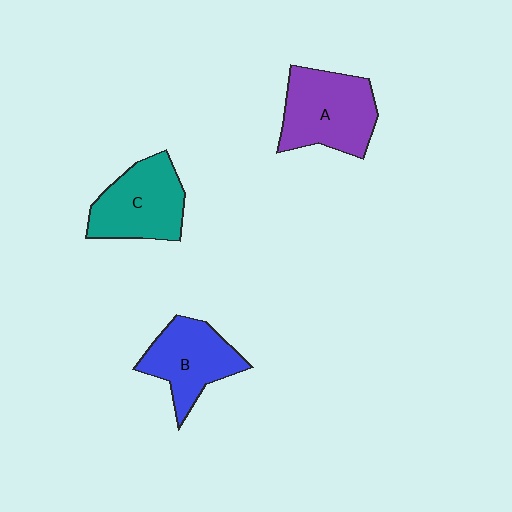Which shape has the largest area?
Shape A (purple).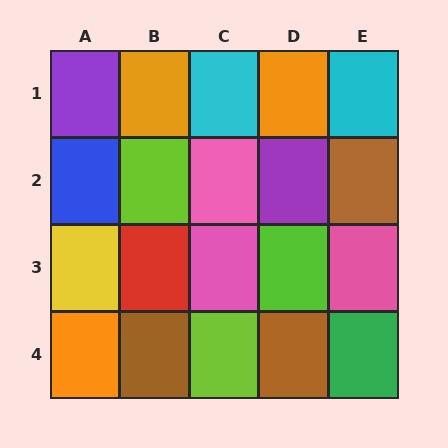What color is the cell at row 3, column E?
Pink.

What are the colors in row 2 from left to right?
Blue, lime, pink, purple, brown.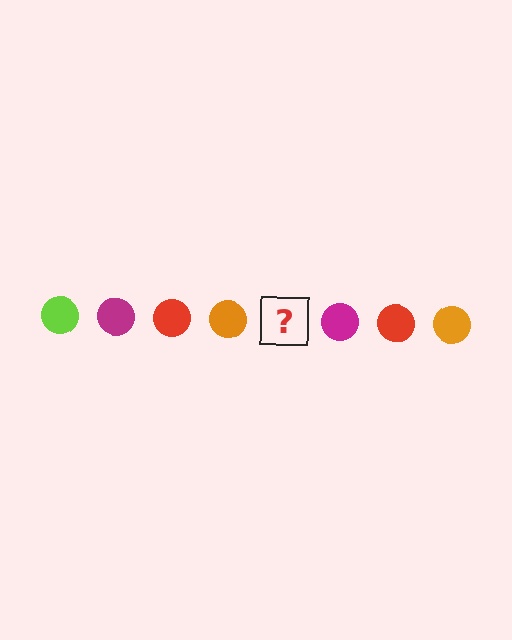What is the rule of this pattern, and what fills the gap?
The rule is that the pattern cycles through lime, magenta, red, orange circles. The gap should be filled with a lime circle.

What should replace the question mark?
The question mark should be replaced with a lime circle.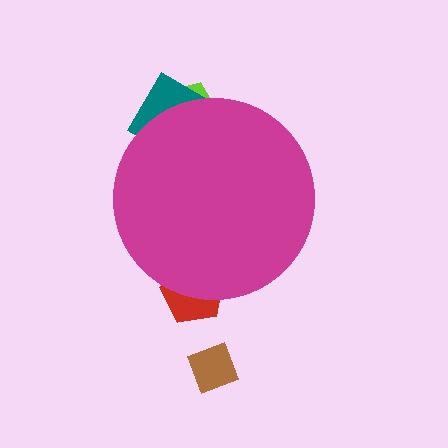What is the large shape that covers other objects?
A magenta circle.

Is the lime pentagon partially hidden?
Yes, the lime pentagon is partially hidden behind the magenta circle.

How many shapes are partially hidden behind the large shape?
3 shapes are partially hidden.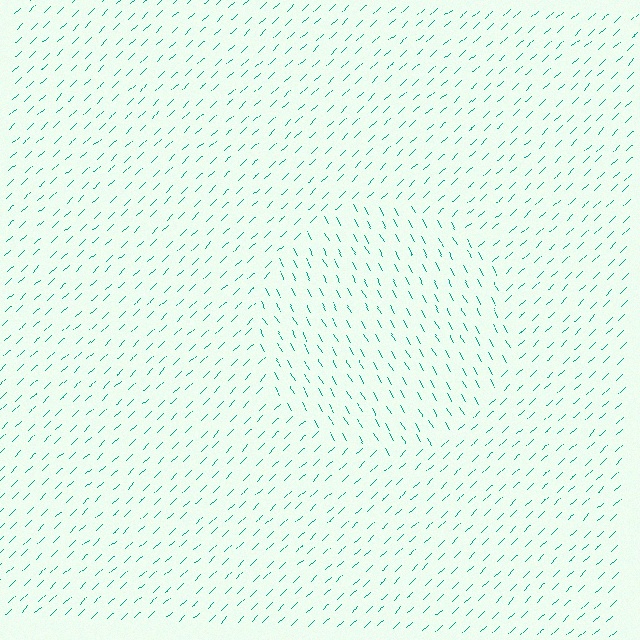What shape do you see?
I see a circle.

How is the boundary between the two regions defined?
The boundary is defined purely by a change in line orientation (approximately 76 degrees difference). All lines are the same color and thickness.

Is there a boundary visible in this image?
Yes, there is a texture boundary formed by a change in line orientation.